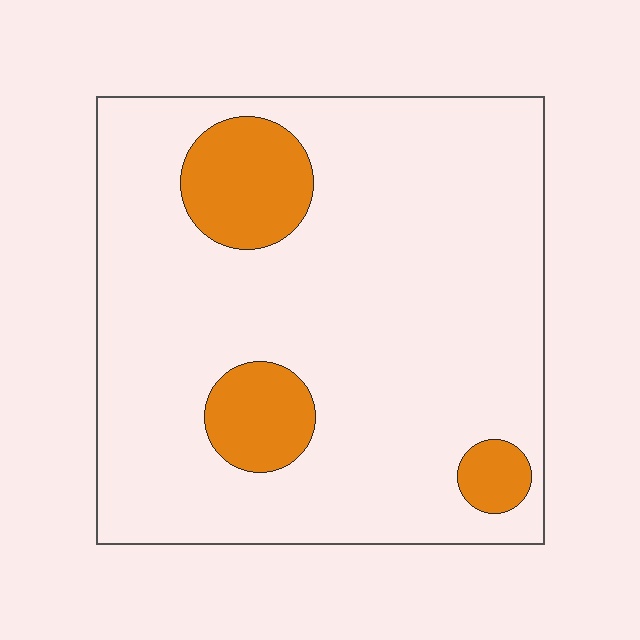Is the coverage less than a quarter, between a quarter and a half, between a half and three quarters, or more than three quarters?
Less than a quarter.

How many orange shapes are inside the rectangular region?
3.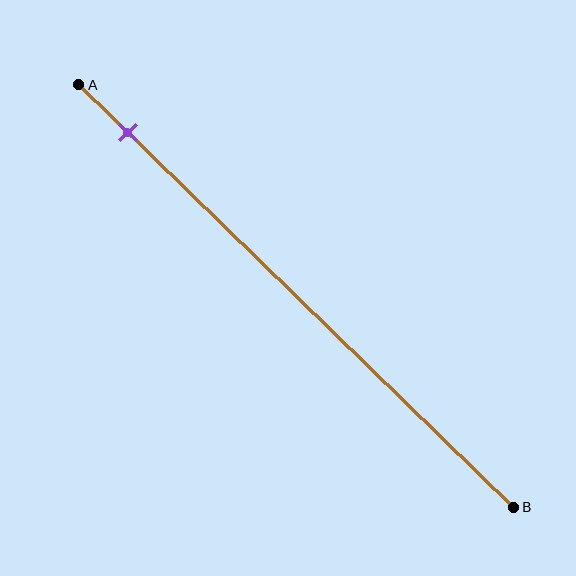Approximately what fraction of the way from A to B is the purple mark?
The purple mark is approximately 10% of the way from A to B.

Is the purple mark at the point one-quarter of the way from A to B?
No, the mark is at about 10% from A, not at the 25% one-quarter point.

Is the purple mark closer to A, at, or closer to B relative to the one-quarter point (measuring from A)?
The purple mark is closer to point A than the one-quarter point of segment AB.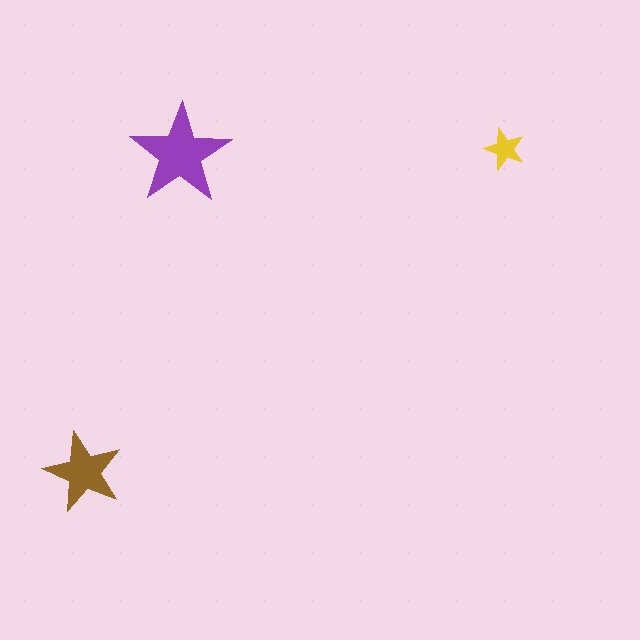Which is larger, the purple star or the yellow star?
The purple one.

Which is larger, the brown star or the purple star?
The purple one.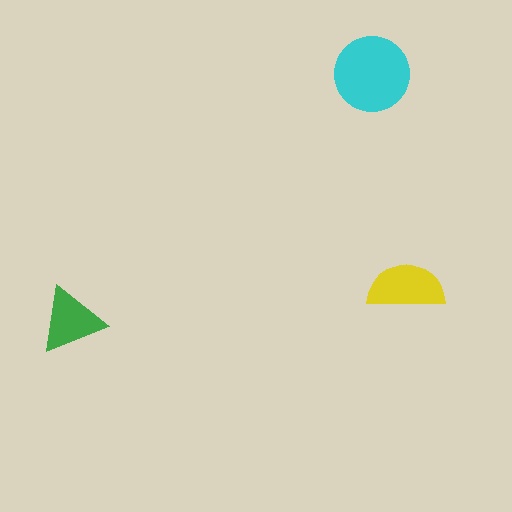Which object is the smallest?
The green triangle.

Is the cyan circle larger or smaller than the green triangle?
Larger.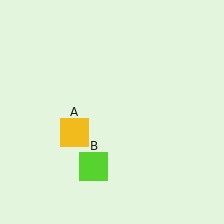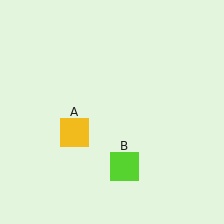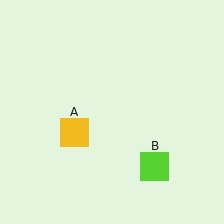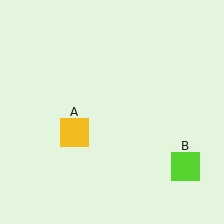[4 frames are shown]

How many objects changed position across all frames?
1 object changed position: lime square (object B).